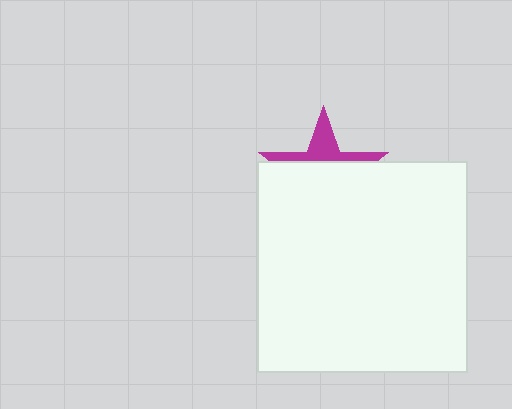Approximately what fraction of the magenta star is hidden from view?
Roughly 65% of the magenta star is hidden behind the white square.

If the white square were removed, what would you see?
You would see the complete magenta star.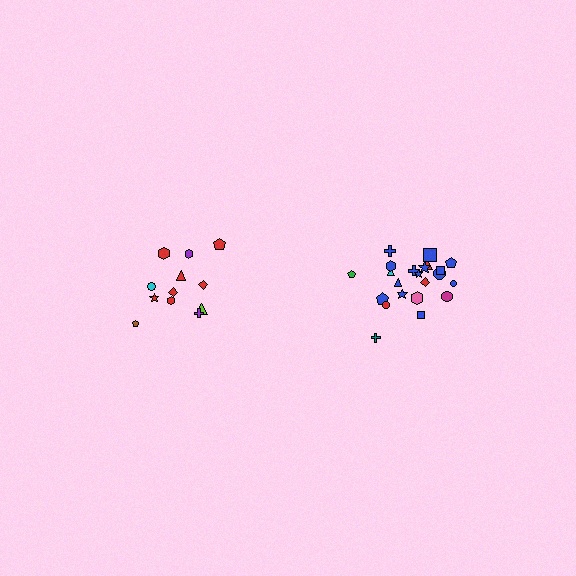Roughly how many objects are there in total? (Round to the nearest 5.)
Roughly 35 objects in total.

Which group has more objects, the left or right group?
The right group.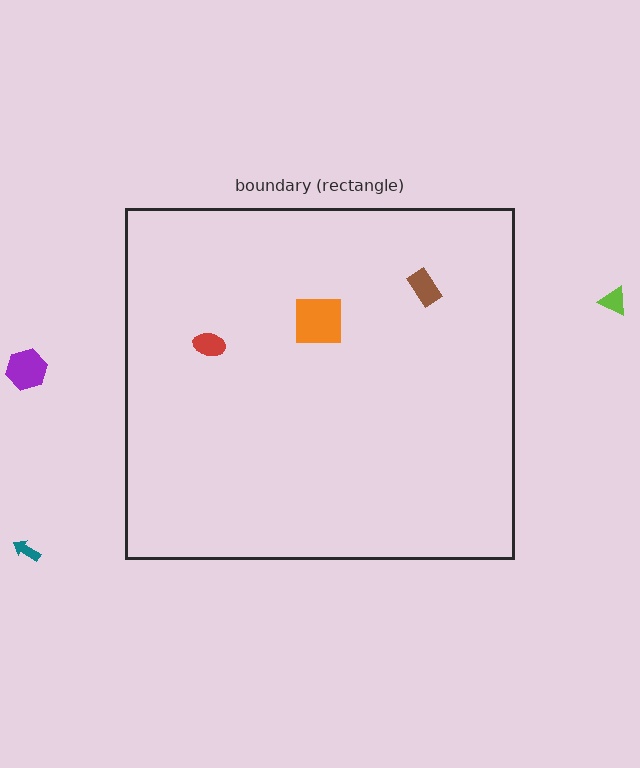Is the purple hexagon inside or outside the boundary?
Outside.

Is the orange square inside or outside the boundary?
Inside.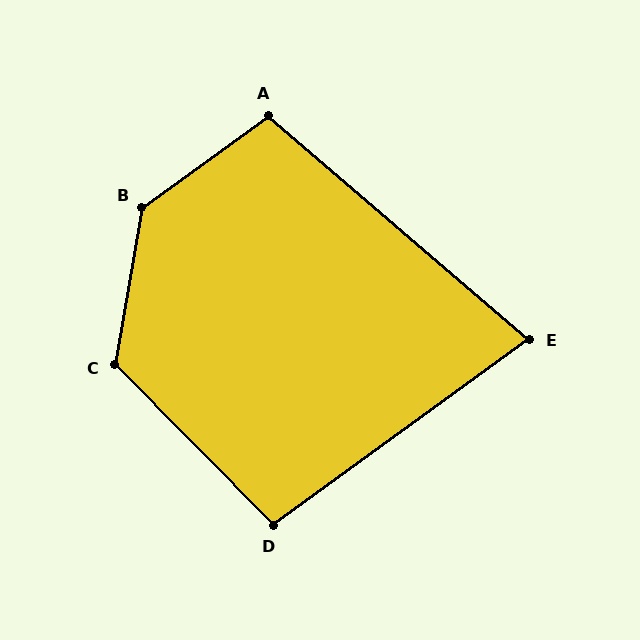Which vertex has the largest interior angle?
B, at approximately 136 degrees.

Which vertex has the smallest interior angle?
E, at approximately 76 degrees.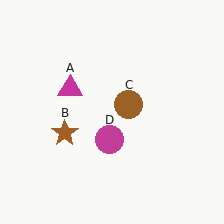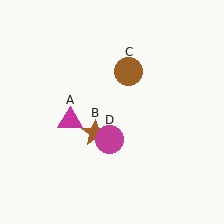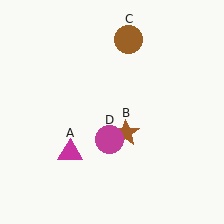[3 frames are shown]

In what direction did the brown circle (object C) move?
The brown circle (object C) moved up.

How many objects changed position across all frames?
3 objects changed position: magenta triangle (object A), brown star (object B), brown circle (object C).